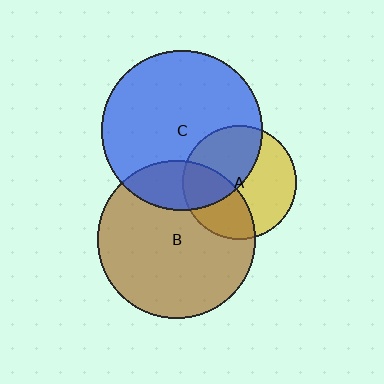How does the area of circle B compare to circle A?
Approximately 1.9 times.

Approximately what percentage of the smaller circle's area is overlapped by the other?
Approximately 20%.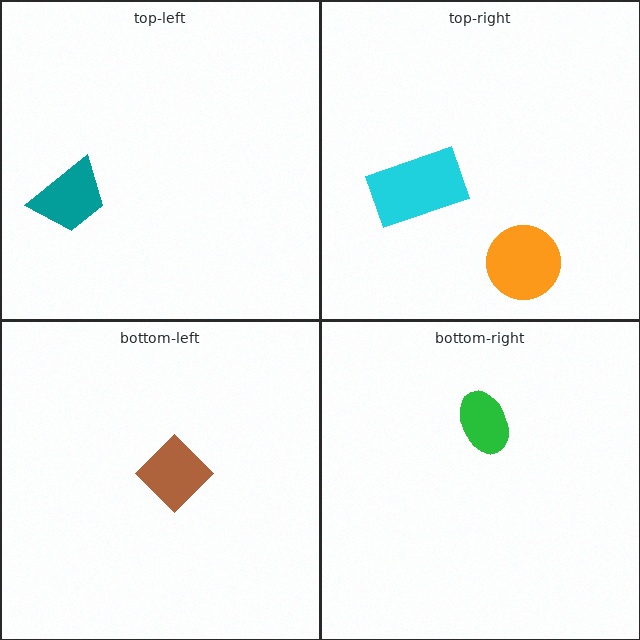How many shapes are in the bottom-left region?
1.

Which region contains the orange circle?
The top-right region.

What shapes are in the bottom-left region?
The brown diamond.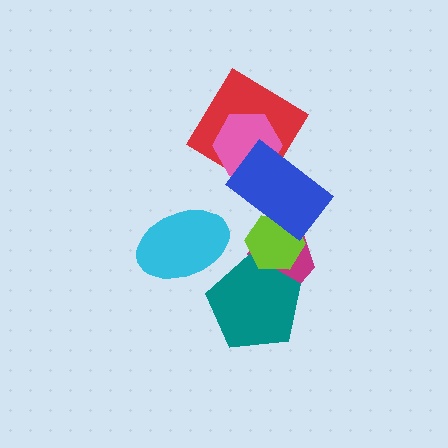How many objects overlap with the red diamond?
2 objects overlap with the red diamond.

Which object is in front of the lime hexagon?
The blue rectangle is in front of the lime hexagon.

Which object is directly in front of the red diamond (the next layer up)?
The pink hexagon is directly in front of the red diamond.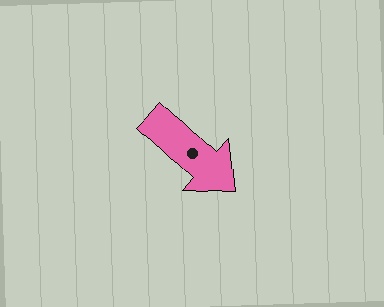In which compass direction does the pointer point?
Southeast.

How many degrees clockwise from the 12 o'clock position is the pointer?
Approximately 133 degrees.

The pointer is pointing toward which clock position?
Roughly 4 o'clock.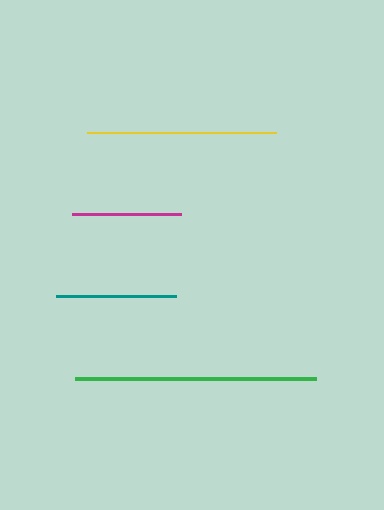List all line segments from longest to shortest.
From longest to shortest: green, yellow, teal, magenta.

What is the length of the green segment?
The green segment is approximately 241 pixels long.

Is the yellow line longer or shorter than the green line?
The green line is longer than the yellow line.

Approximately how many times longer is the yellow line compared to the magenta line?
The yellow line is approximately 1.7 times the length of the magenta line.